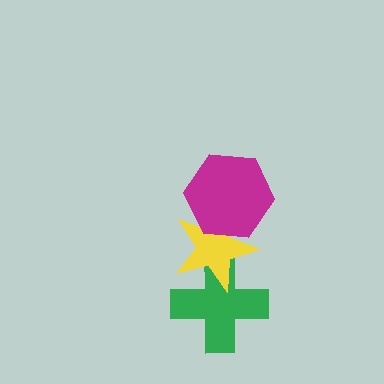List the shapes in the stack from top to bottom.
From top to bottom: the magenta hexagon, the yellow star, the green cross.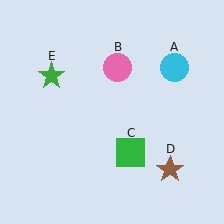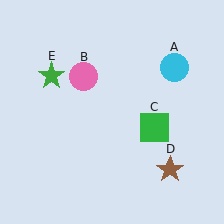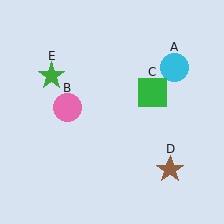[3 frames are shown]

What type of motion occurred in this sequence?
The pink circle (object B), green square (object C) rotated counterclockwise around the center of the scene.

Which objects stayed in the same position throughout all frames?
Cyan circle (object A) and brown star (object D) and green star (object E) remained stationary.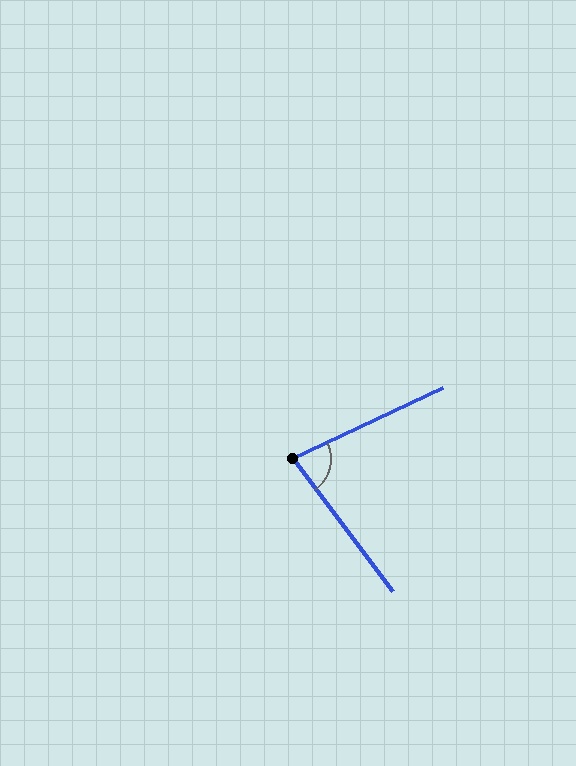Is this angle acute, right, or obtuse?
It is acute.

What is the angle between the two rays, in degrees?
Approximately 78 degrees.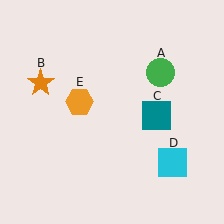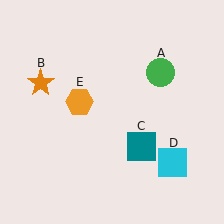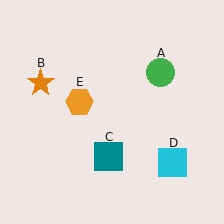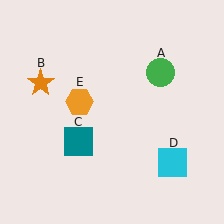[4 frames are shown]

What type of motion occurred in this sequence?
The teal square (object C) rotated clockwise around the center of the scene.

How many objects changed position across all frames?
1 object changed position: teal square (object C).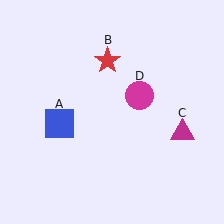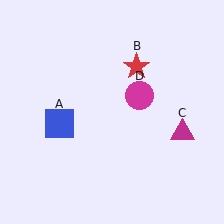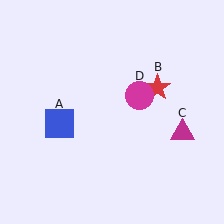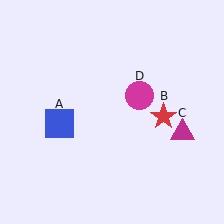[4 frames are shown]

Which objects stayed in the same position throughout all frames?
Blue square (object A) and magenta triangle (object C) and magenta circle (object D) remained stationary.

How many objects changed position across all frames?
1 object changed position: red star (object B).